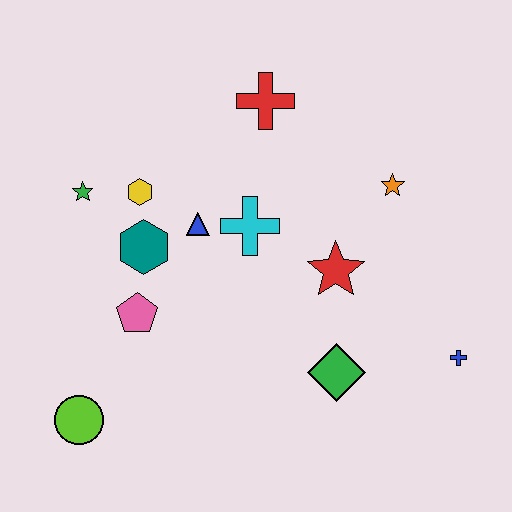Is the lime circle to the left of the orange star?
Yes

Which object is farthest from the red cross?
The lime circle is farthest from the red cross.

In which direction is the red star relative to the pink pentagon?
The red star is to the right of the pink pentagon.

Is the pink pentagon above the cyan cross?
No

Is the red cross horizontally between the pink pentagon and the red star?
Yes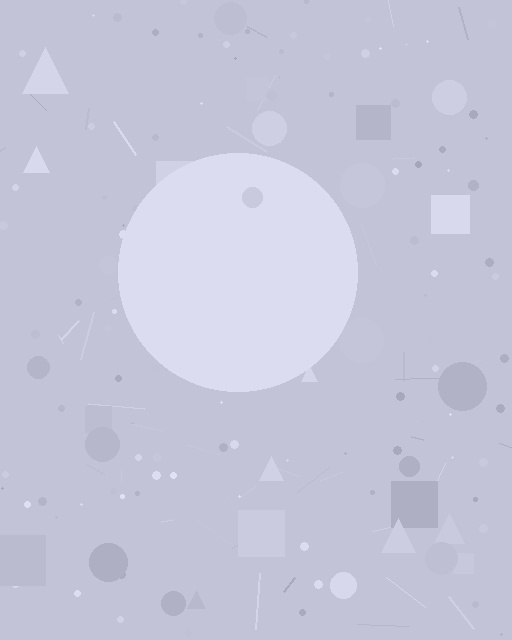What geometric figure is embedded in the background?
A circle is embedded in the background.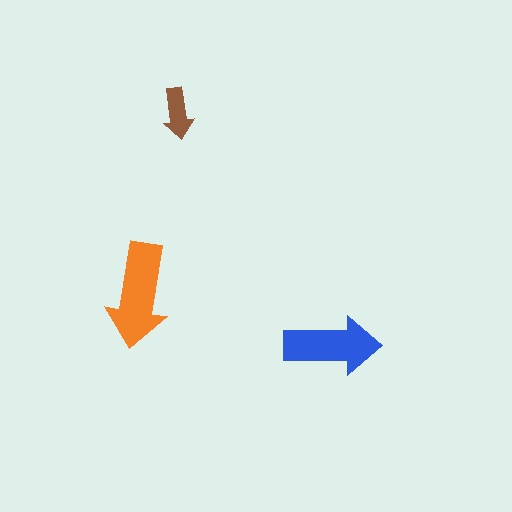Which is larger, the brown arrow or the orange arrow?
The orange one.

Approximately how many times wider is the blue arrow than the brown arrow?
About 2 times wider.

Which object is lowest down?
The blue arrow is bottommost.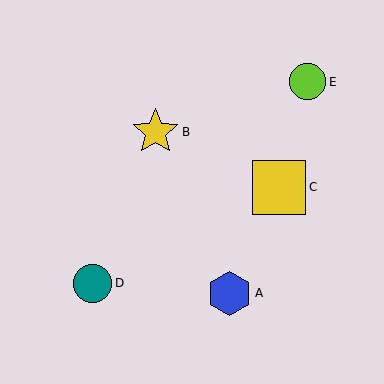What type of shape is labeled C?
Shape C is a yellow square.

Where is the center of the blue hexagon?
The center of the blue hexagon is at (230, 293).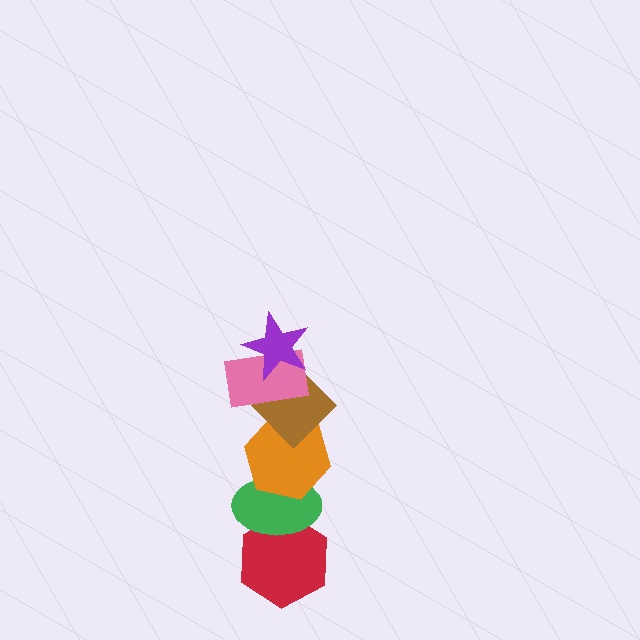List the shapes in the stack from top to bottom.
From top to bottom: the purple star, the pink rectangle, the brown diamond, the orange hexagon, the green ellipse, the red hexagon.